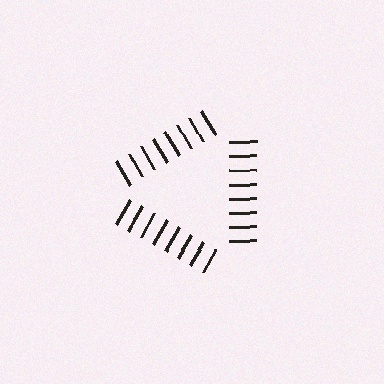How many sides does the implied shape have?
3 sides — the line-ends trace a triangle.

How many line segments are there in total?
24 — 8 along each of the 3 edges.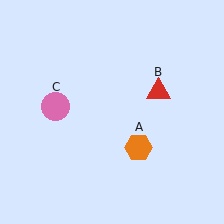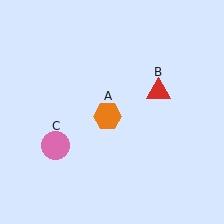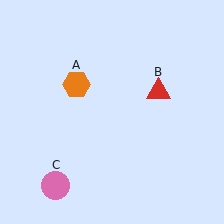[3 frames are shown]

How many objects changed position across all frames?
2 objects changed position: orange hexagon (object A), pink circle (object C).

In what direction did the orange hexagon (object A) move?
The orange hexagon (object A) moved up and to the left.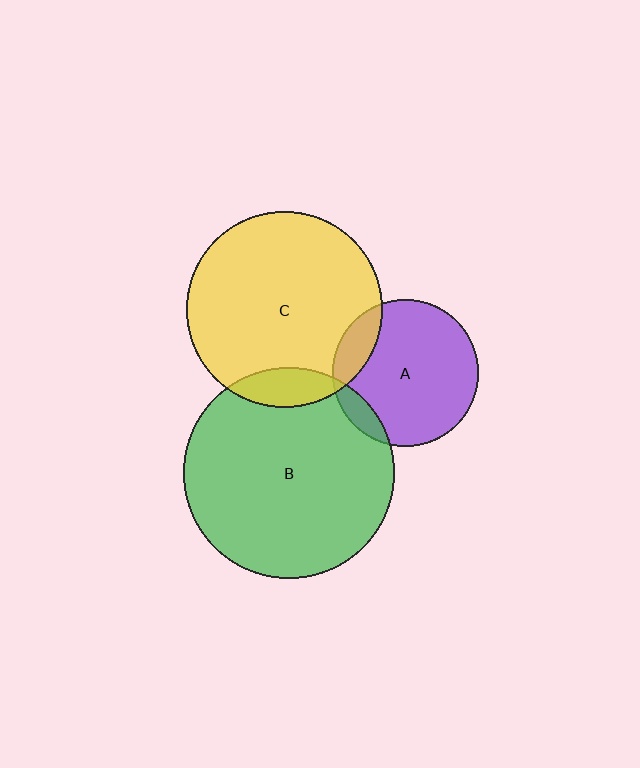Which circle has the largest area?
Circle B (green).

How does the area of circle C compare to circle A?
Approximately 1.8 times.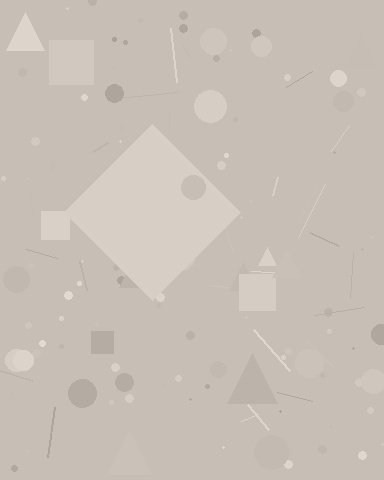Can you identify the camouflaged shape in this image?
The camouflaged shape is a diamond.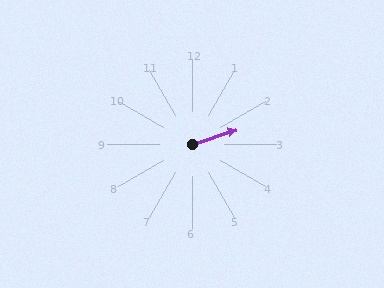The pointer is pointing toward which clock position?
Roughly 2 o'clock.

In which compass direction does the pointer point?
East.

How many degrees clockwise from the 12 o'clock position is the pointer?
Approximately 72 degrees.